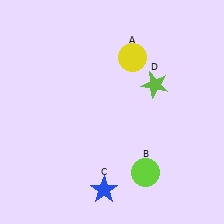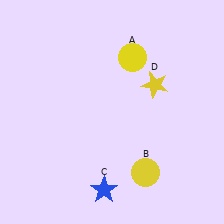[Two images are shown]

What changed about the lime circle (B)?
In Image 1, B is lime. In Image 2, it changed to yellow.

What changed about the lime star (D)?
In Image 1, D is lime. In Image 2, it changed to yellow.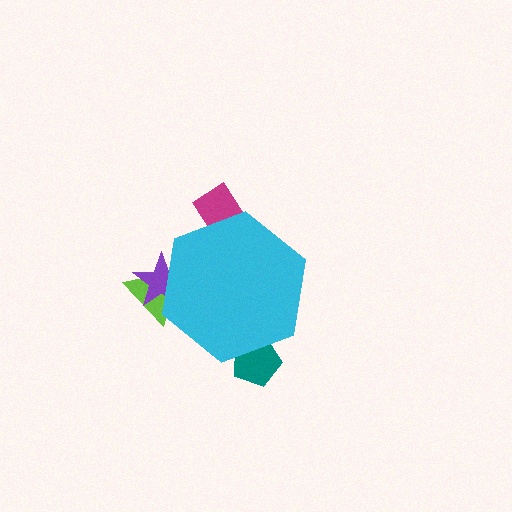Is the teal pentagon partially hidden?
Yes, the teal pentagon is partially hidden behind the cyan hexagon.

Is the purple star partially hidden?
Yes, the purple star is partially hidden behind the cyan hexagon.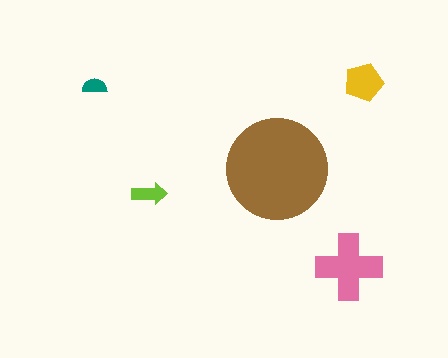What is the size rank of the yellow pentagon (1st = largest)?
3rd.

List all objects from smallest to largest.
The teal semicircle, the lime arrow, the yellow pentagon, the pink cross, the brown circle.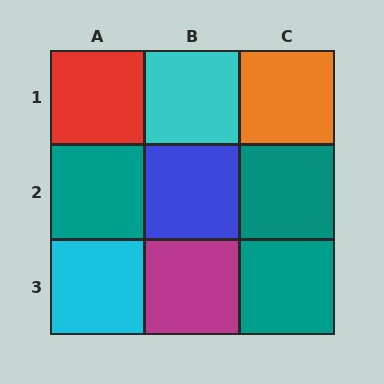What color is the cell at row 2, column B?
Blue.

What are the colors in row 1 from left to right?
Red, cyan, orange.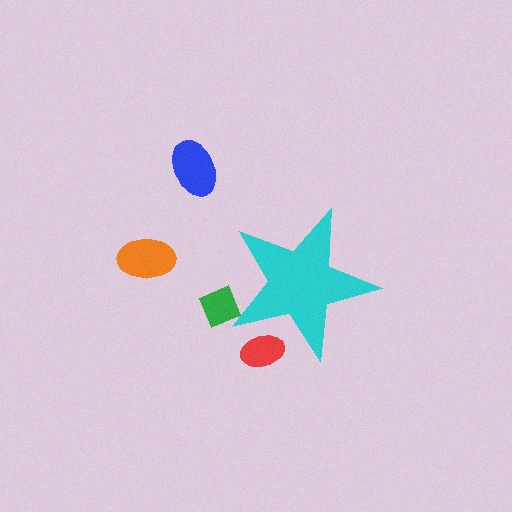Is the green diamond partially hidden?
Yes, the green diamond is partially hidden behind the cyan star.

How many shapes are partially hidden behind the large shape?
2 shapes are partially hidden.